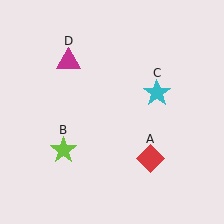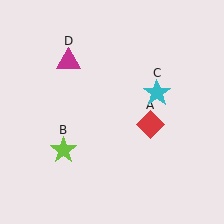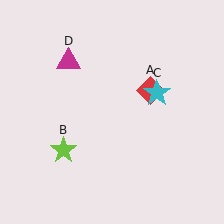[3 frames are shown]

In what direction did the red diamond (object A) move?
The red diamond (object A) moved up.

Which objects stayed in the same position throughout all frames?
Lime star (object B) and cyan star (object C) and magenta triangle (object D) remained stationary.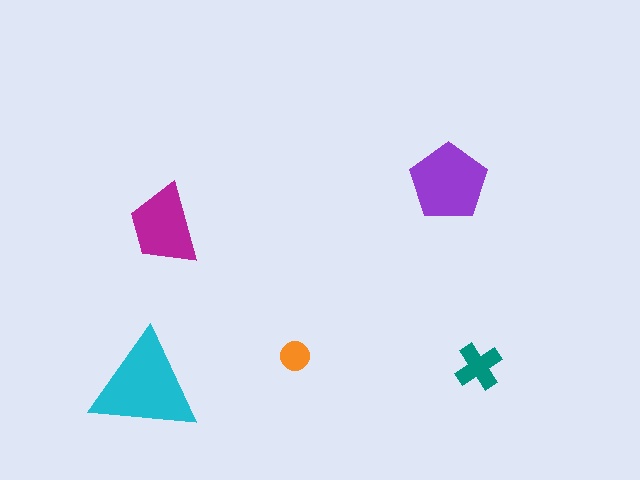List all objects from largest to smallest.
The cyan triangle, the purple pentagon, the magenta trapezoid, the teal cross, the orange circle.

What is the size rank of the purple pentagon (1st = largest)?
2nd.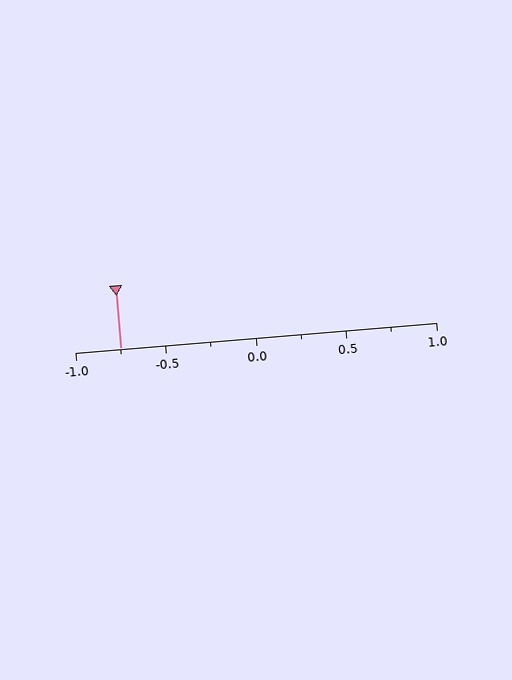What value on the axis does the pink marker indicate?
The marker indicates approximately -0.75.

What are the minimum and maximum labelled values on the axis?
The axis runs from -1.0 to 1.0.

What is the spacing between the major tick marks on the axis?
The major ticks are spaced 0.5 apart.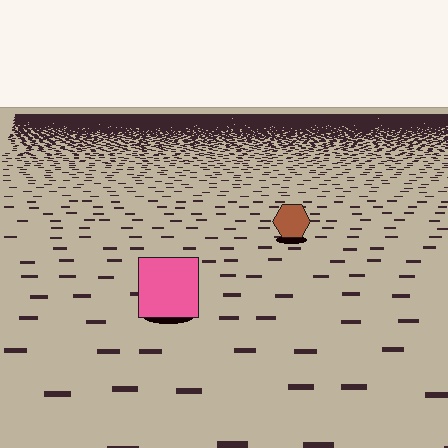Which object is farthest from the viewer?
The brown hexagon is farthest from the viewer. It appears smaller and the ground texture around it is denser.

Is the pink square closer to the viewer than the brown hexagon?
Yes. The pink square is closer — you can tell from the texture gradient: the ground texture is coarser near it.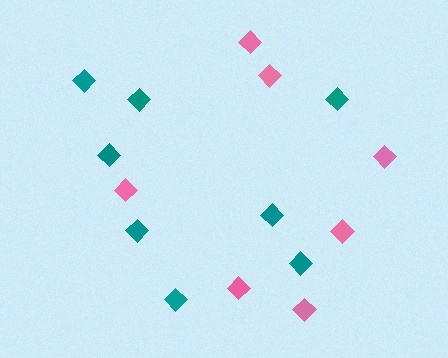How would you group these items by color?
There are 2 groups: one group of teal diamonds (8) and one group of pink diamonds (7).